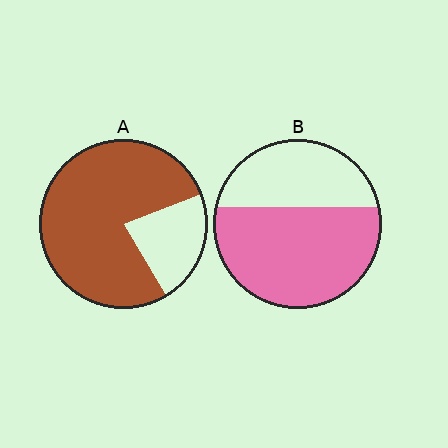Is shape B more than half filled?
Yes.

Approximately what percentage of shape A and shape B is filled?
A is approximately 80% and B is approximately 65%.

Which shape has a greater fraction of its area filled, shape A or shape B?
Shape A.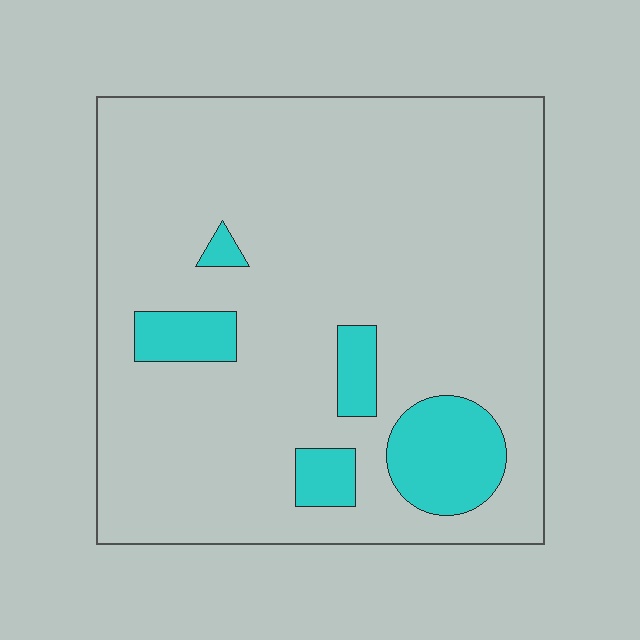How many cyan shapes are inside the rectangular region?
5.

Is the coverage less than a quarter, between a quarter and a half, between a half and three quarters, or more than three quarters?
Less than a quarter.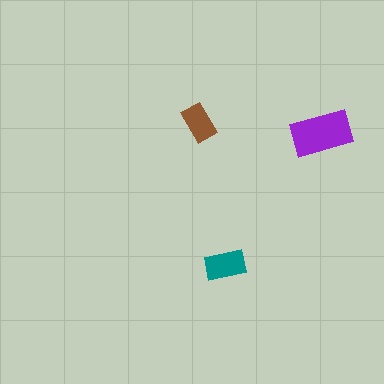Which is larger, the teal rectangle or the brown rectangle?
The teal one.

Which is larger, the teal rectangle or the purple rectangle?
The purple one.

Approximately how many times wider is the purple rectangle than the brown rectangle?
About 1.5 times wider.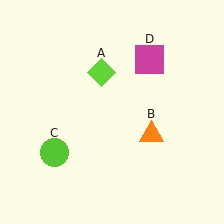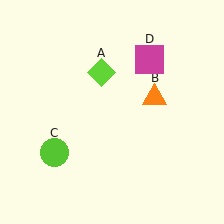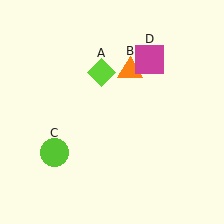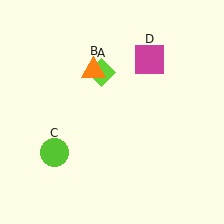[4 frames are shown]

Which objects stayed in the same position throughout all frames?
Lime diamond (object A) and lime circle (object C) and magenta square (object D) remained stationary.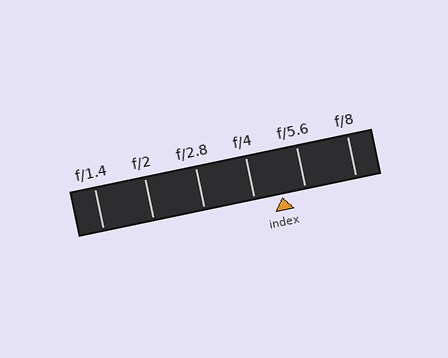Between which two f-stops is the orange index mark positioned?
The index mark is between f/4 and f/5.6.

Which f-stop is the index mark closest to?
The index mark is closest to f/5.6.